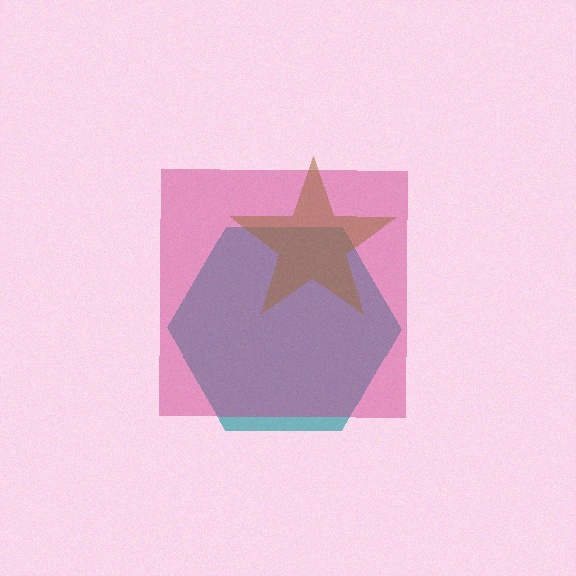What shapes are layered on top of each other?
The layered shapes are: a teal hexagon, a magenta square, a brown star.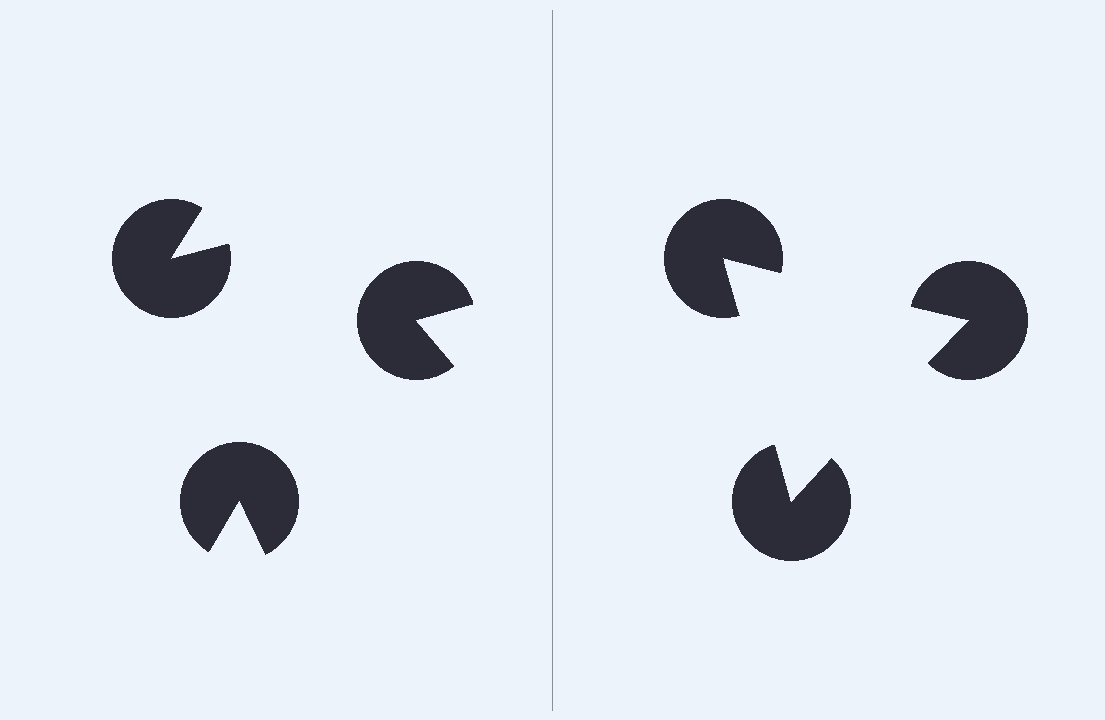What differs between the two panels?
The pac-man discs are positioned identically on both sides; only the wedge orientations differ. On the right they align to a triangle; on the left they are misaligned.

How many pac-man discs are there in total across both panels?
6 — 3 on each side.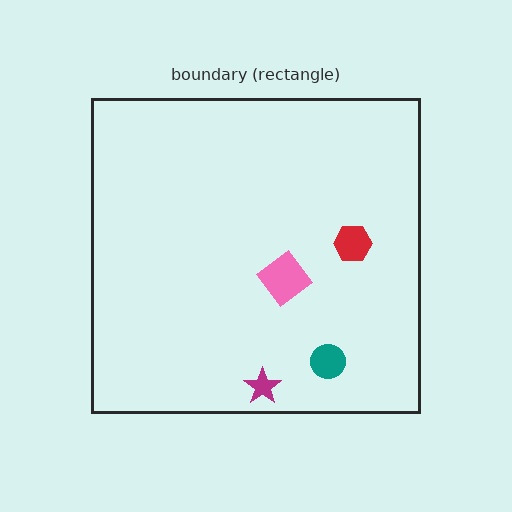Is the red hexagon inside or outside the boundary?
Inside.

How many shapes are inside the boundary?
4 inside, 0 outside.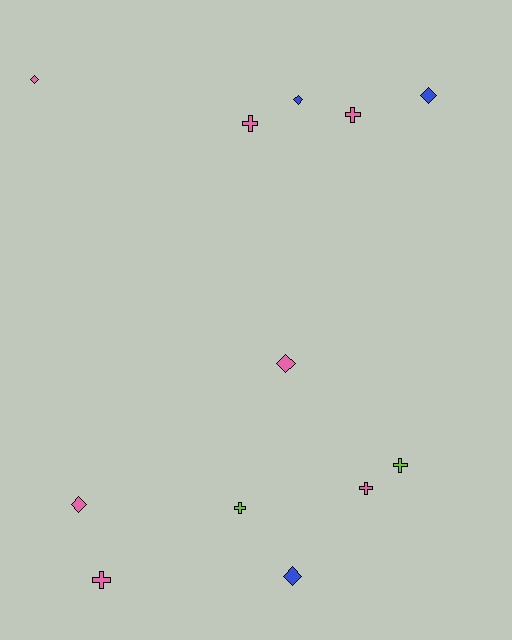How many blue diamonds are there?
There are 3 blue diamonds.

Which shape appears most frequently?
Diamond, with 6 objects.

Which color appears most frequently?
Pink, with 7 objects.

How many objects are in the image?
There are 12 objects.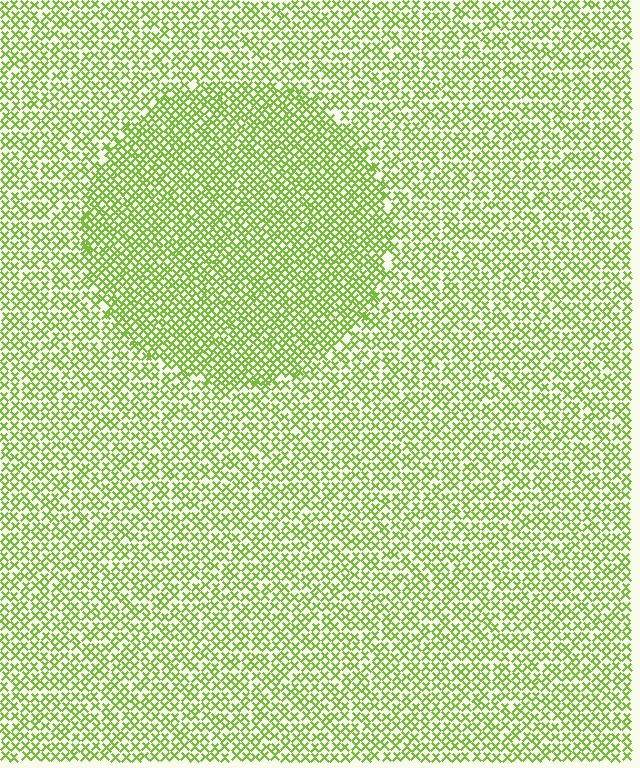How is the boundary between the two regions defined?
The boundary is defined by a change in element density (approximately 1.5x ratio). All elements are the same color, size, and shape.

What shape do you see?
I see a circle.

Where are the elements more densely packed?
The elements are more densely packed inside the circle boundary.